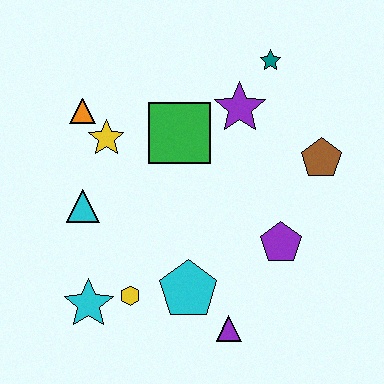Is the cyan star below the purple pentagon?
Yes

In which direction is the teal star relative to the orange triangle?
The teal star is to the right of the orange triangle.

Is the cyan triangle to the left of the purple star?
Yes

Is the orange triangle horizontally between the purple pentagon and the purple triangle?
No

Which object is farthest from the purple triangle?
The teal star is farthest from the purple triangle.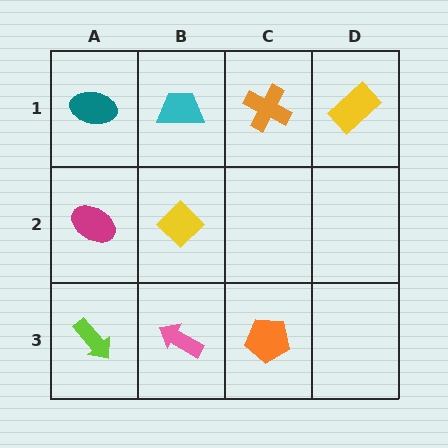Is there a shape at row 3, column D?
No, that cell is empty.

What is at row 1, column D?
A yellow rectangle.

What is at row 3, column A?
A lime arrow.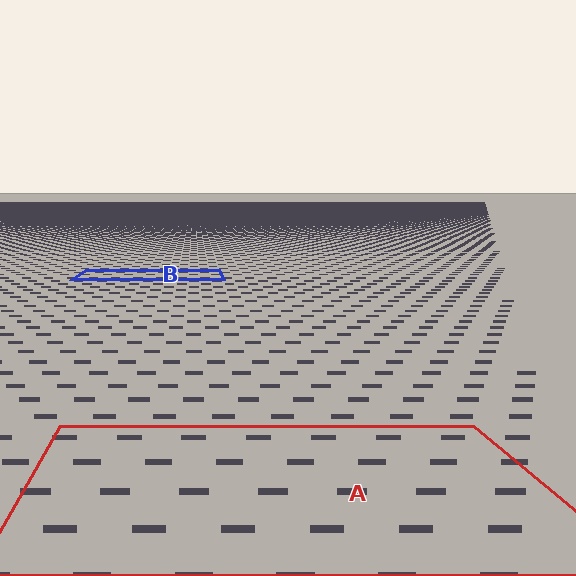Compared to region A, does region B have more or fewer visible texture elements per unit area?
Region B has more texture elements per unit area — they are packed more densely because it is farther away.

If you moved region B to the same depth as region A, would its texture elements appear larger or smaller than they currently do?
They would appear larger. At a closer depth, the same texture elements are projected at a bigger on-screen size.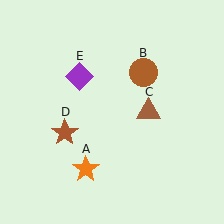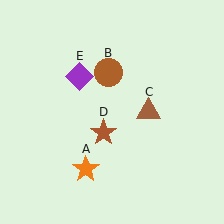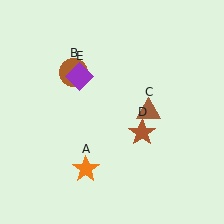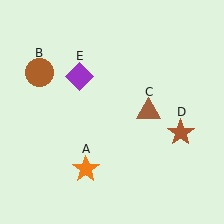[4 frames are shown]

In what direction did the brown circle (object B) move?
The brown circle (object B) moved left.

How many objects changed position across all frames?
2 objects changed position: brown circle (object B), brown star (object D).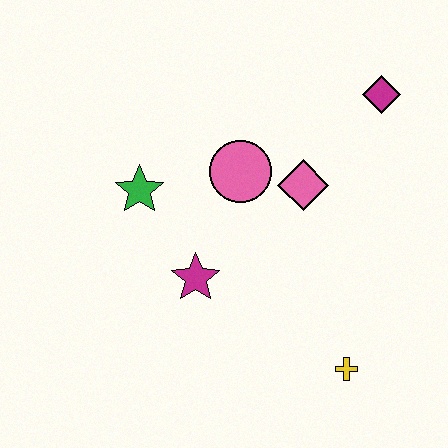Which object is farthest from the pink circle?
The yellow cross is farthest from the pink circle.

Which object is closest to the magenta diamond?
The pink diamond is closest to the magenta diamond.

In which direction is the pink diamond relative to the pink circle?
The pink diamond is to the right of the pink circle.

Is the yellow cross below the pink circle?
Yes